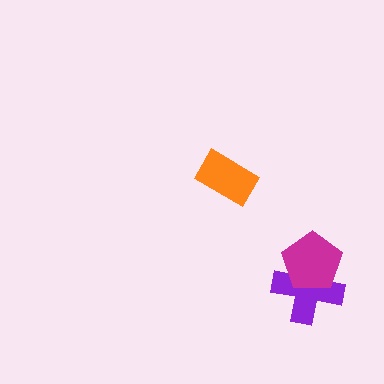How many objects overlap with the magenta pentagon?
1 object overlaps with the magenta pentagon.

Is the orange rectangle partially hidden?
No, no other shape covers it.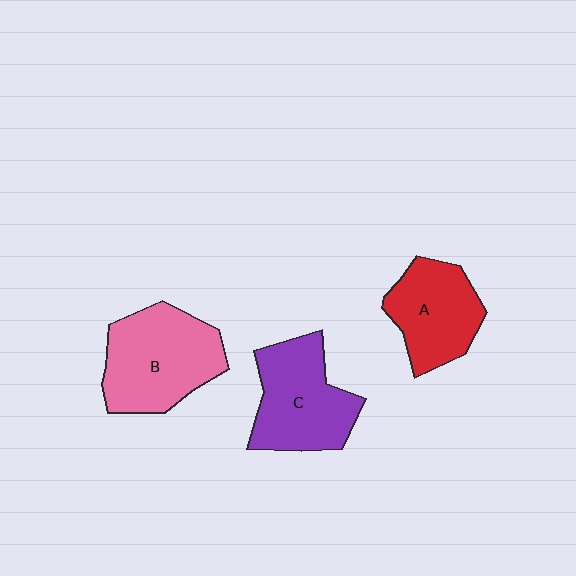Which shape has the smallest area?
Shape A (red).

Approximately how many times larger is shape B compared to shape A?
Approximately 1.3 times.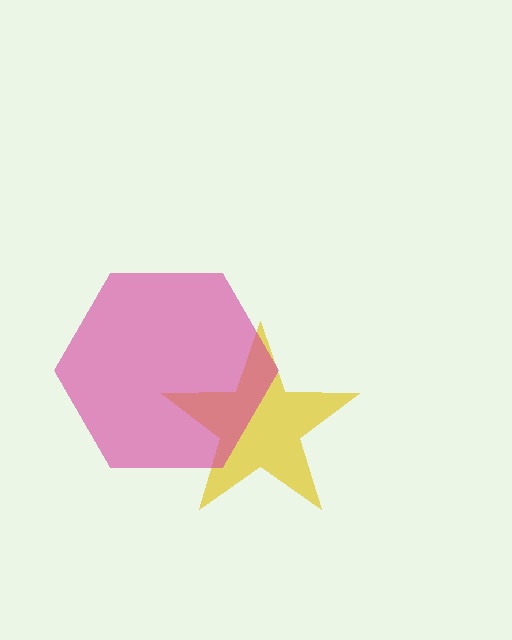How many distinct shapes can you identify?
There are 2 distinct shapes: a yellow star, a magenta hexagon.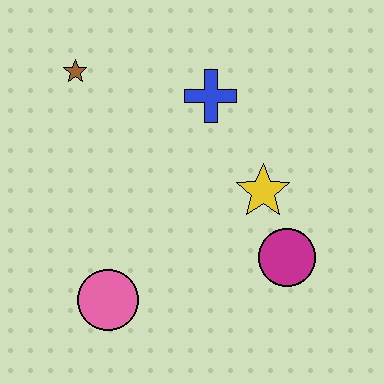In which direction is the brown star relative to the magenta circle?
The brown star is to the left of the magenta circle.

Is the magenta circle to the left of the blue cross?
No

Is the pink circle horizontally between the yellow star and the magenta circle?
No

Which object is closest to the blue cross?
The yellow star is closest to the blue cross.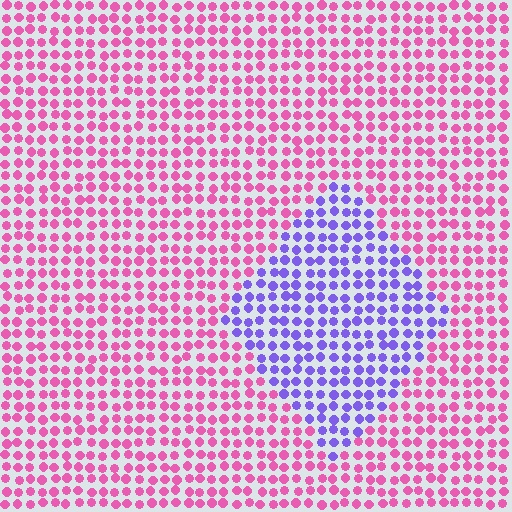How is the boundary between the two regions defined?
The boundary is defined purely by a slight shift in hue (about 68 degrees). Spacing, size, and orientation are identical on both sides.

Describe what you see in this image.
The image is filled with small pink elements in a uniform arrangement. A diamond-shaped region is visible where the elements are tinted to a slightly different hue, forming a subtle color boundary.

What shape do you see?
I see a diamond.